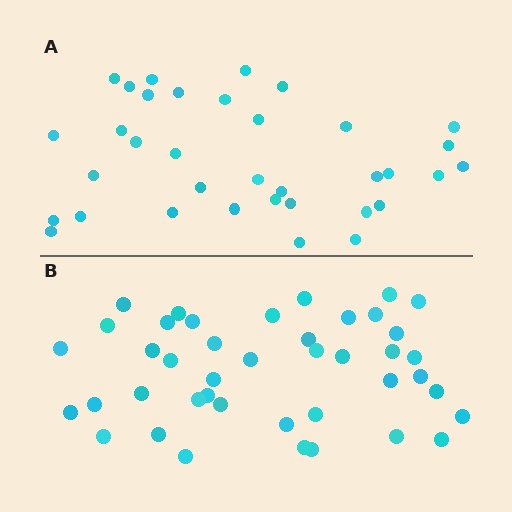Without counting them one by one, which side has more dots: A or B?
Region B (the bottom region) has more dots.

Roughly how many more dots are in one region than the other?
Region B has roughly 8 or so more dots than region A.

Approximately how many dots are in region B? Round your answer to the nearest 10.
About 40 dots. (The exact count is 42, which rounds to 40.)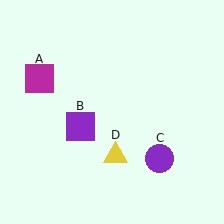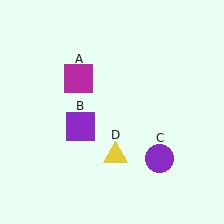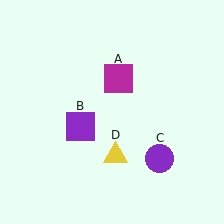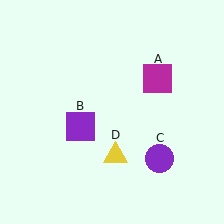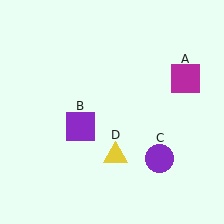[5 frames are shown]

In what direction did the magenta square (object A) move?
The magenta square (object A) moved right.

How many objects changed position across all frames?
1 object changed position: magenta square (object A).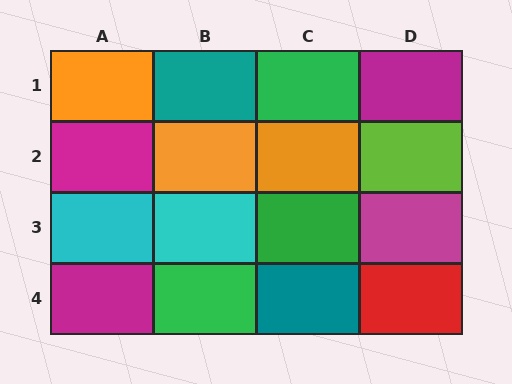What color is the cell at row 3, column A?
Cyan.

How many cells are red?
1 cell is red.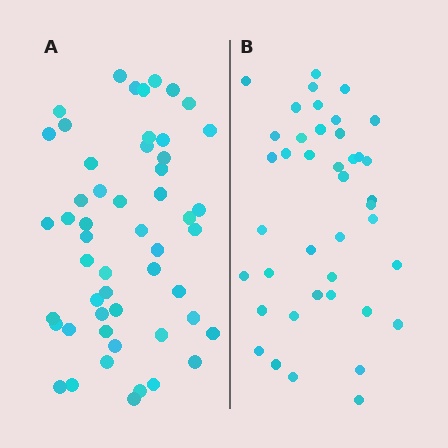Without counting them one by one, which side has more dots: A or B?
Region A (the left region) has more dots.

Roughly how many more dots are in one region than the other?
Region A has roughly 12 or so more dots than region B.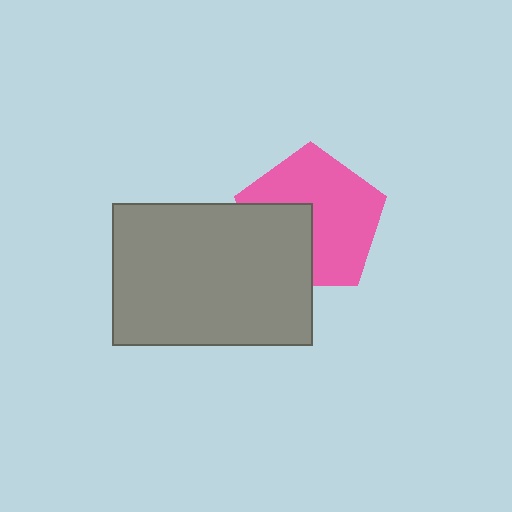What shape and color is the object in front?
The object in front is a gray rectangle.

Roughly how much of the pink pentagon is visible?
Most of it is visible (roughly 66%).